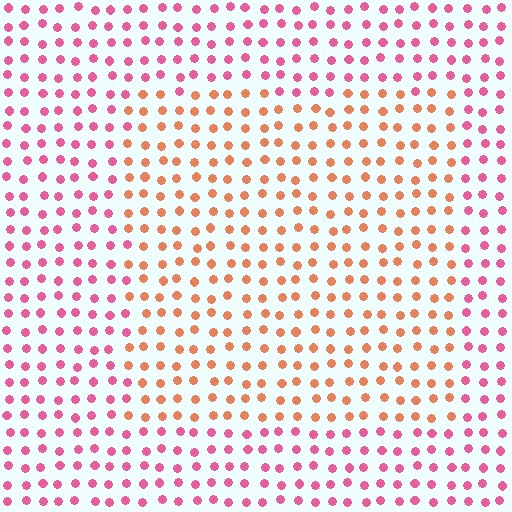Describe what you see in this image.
The image is filled with small pink elements in a uniform arrangement. A rectangle-shaped region is visible where the elements are tinted to a slightly different hue, forming a subtle color boundary.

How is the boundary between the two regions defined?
The boundary is defined purely by a slight shift in hue (about 44 degrees). Spacing, size, and orientation are identical on both sides.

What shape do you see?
I see a rectangle.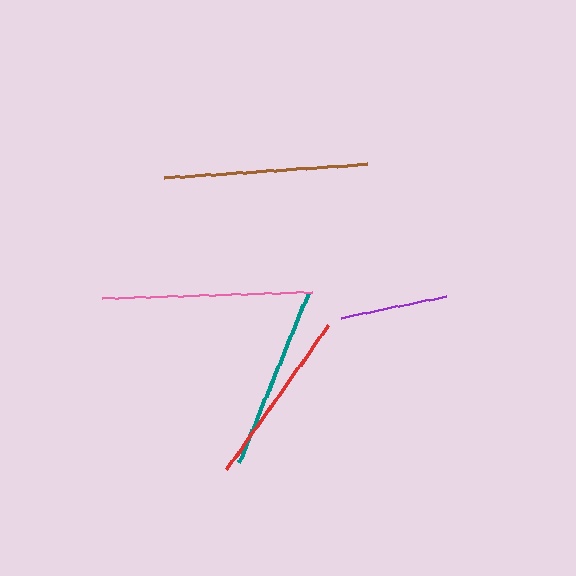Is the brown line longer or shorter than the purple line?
The brown line is longer than the purple line.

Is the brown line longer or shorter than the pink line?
The pink line is longer than the brown line.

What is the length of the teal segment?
The teal segment is approximately 184 pixels long.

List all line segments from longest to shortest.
From longest to shortest: pink, brown, teal, red, purple.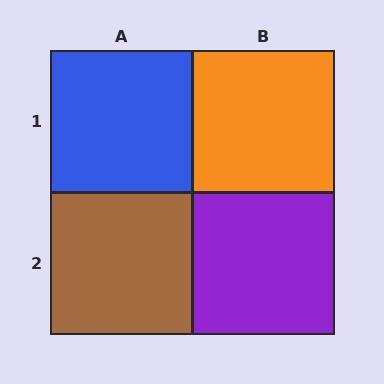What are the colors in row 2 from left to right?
Brown, purple.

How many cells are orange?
1 cell is orange.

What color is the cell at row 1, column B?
Orange.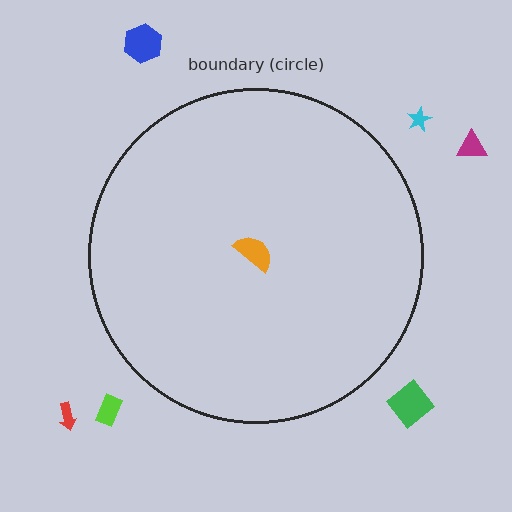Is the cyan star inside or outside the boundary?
Outside.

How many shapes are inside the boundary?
1 inside, 6 outside.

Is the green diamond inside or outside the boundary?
Outside.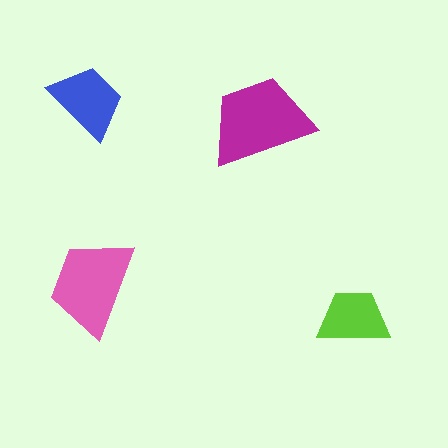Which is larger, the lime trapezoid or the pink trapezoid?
The pink one.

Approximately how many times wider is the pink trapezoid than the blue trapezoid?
About 1.5 times wider.